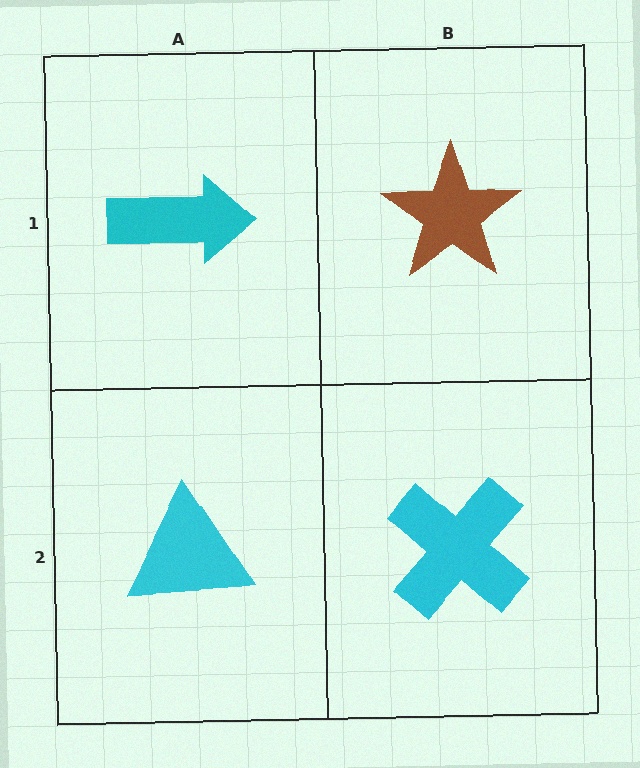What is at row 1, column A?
A cyan arrow.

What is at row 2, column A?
A cyan triangle.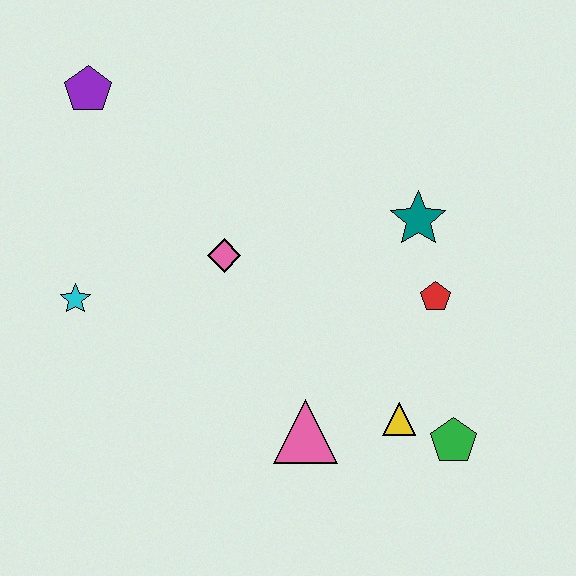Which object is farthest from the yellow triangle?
The purple pentagon is farthest from the yellow triangle.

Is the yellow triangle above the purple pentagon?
No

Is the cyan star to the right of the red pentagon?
No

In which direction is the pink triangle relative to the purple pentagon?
The pink triangle is below the purple pentagon.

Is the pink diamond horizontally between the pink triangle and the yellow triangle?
No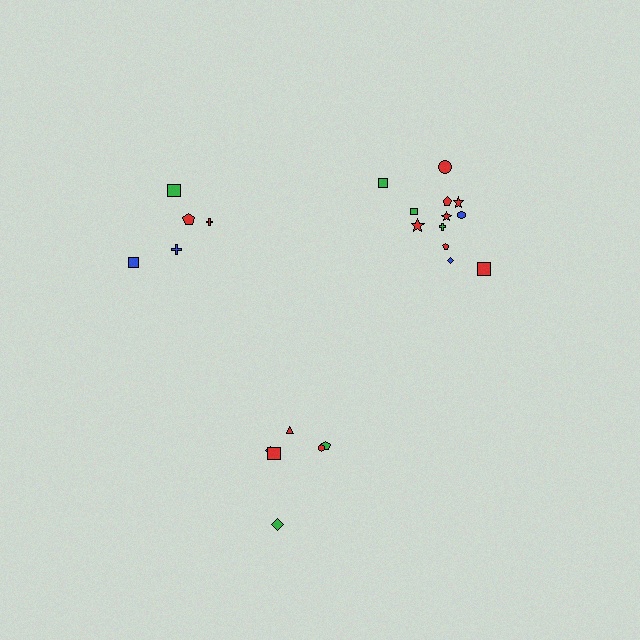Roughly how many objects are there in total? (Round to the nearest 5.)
Roughly 25 objects in total.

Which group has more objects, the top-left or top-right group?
The top-right group.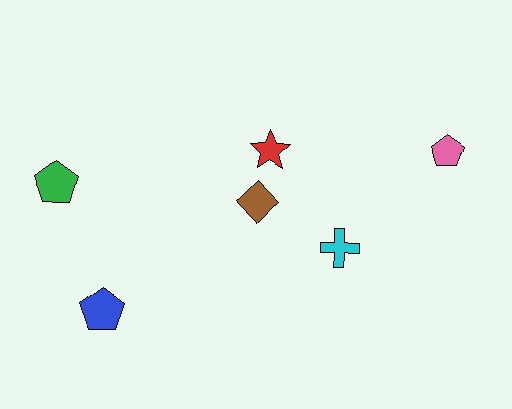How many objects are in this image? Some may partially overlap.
There are 6 objects.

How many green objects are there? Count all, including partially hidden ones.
There is 1 green object.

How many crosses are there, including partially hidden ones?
There is 1 cross.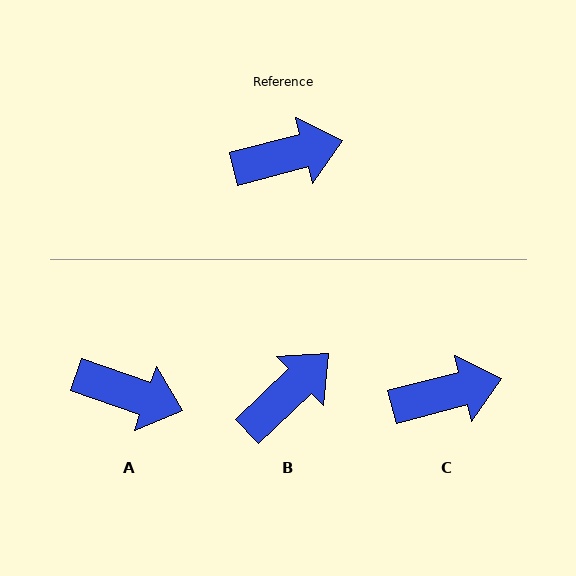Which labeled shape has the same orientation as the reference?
C.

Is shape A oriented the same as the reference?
No, it is off by about 34 degrees.